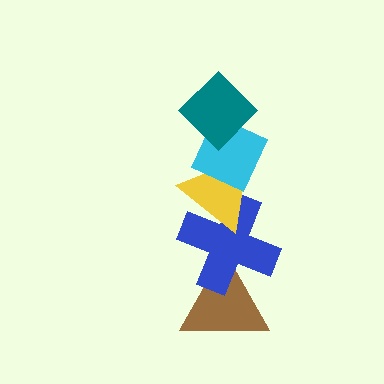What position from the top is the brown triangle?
The brown triangle is 5th from the top.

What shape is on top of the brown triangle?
The blue cross is on top of the brown triangle.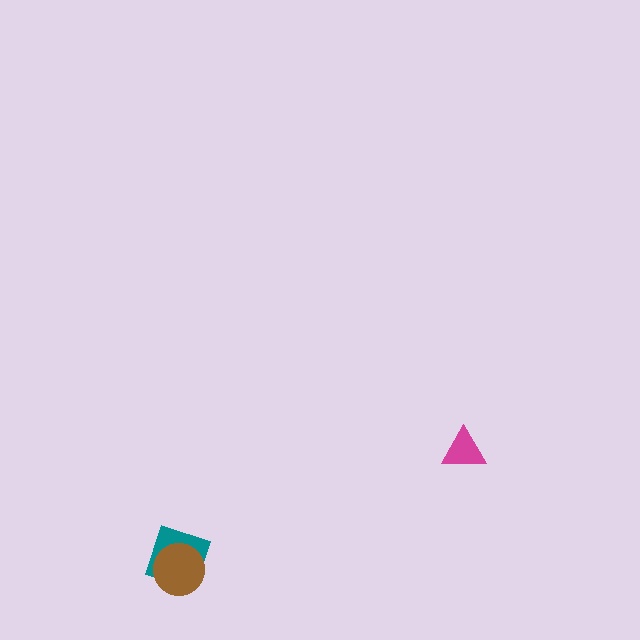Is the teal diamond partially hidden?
Yes, it is partially covered by another shape.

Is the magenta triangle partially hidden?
No, no other shape covers it.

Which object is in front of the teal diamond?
The brown circle is in front of the teal diamond.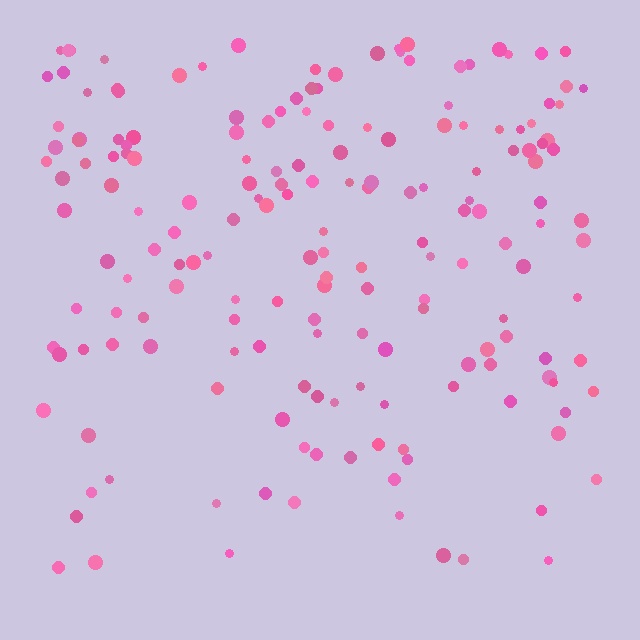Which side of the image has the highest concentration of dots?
The top.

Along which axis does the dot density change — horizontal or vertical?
Vertical.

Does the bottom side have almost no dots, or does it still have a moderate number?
Still a moderate number, just noticeably fewer than the top.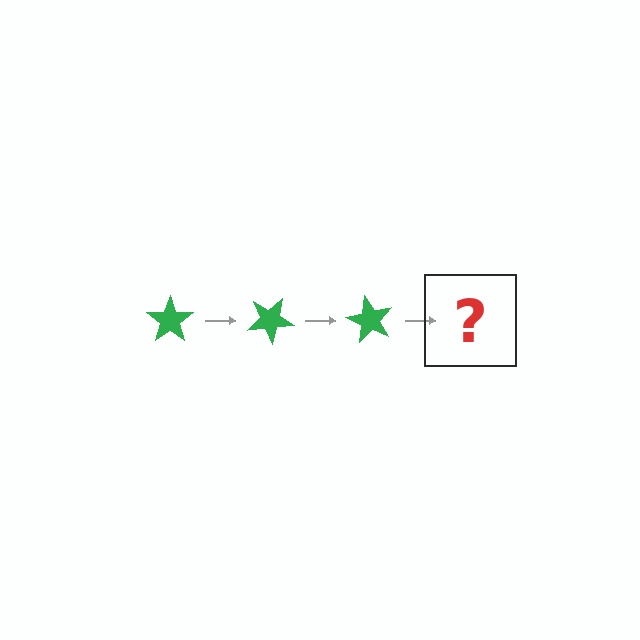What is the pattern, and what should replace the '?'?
The pattern is that the star rotates 30 degrees each step. The '?' should be a green star rotated 90 degrees.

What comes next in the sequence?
The next element should be a green star rotated 90 degrees.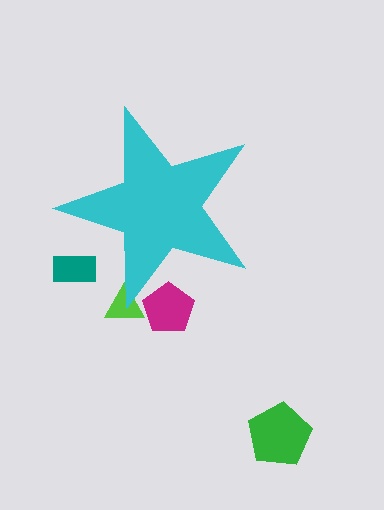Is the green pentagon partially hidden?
No, the green pentagon is fully visible.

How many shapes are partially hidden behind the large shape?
3 shapes are partially hidden.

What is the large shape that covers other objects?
A cyan star.